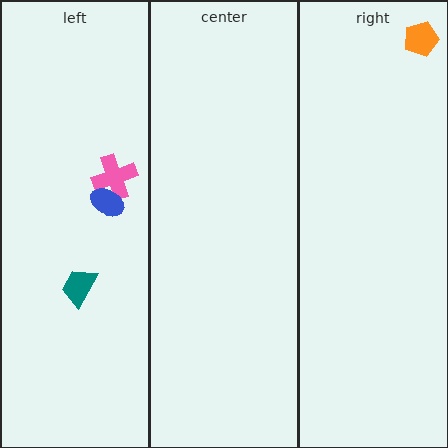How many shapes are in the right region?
1.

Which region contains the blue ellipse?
The left region.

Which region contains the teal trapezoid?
The left region.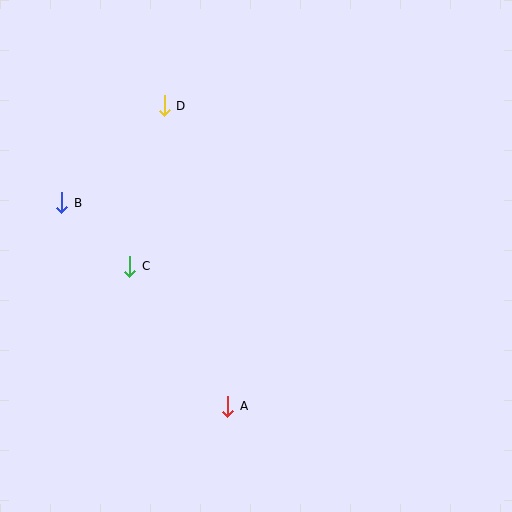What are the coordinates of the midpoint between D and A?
The midpoint between D and A is at (196, 256).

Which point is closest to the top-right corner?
Point D is closest to the top-right corner.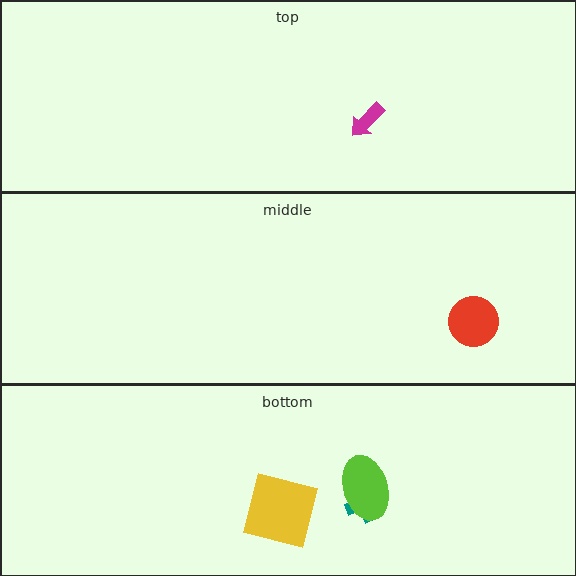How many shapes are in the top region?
1.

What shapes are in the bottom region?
The yellow square, the teal cross, the lime ellipse.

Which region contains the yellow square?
The bottom region.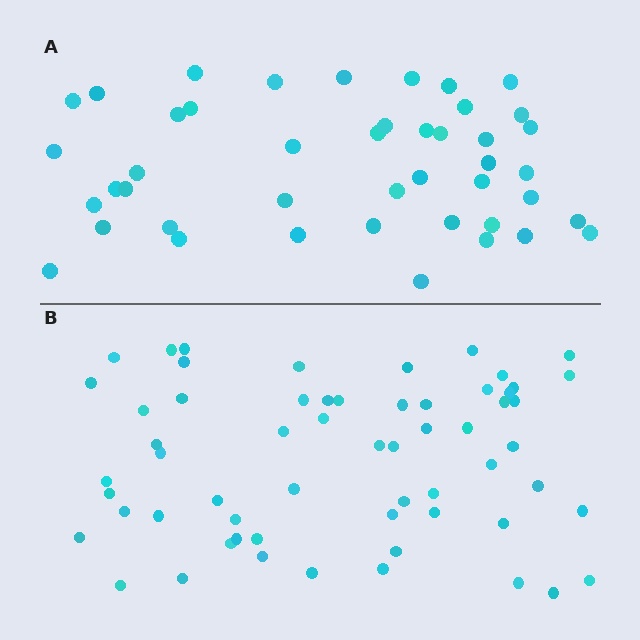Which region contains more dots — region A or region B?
Region B (the bottom region) has more dots.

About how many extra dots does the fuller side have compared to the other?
Region B has approximately 15 more dots than region A.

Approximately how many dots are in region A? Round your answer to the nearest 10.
About 40 dots. (The exact count is 44, which rounds to 40.)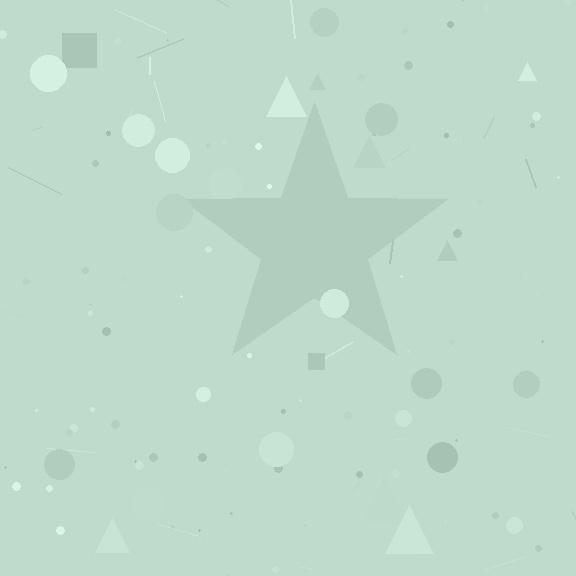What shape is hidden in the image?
A star is hidden in the image.